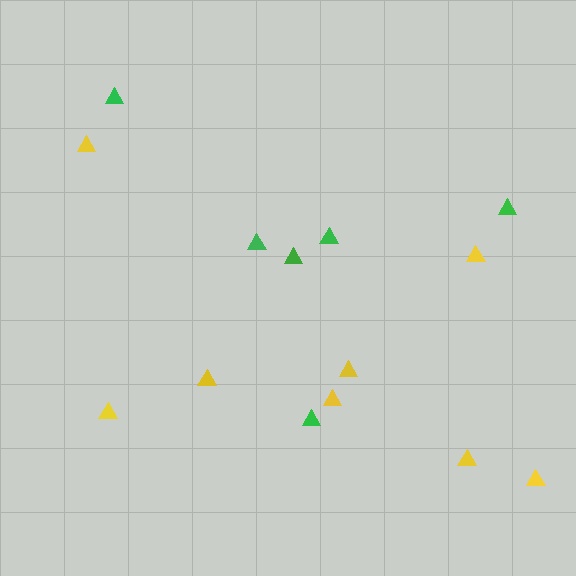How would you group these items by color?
There are 2 groups: one group of green triangles (6) and one group of yellow triangles (8).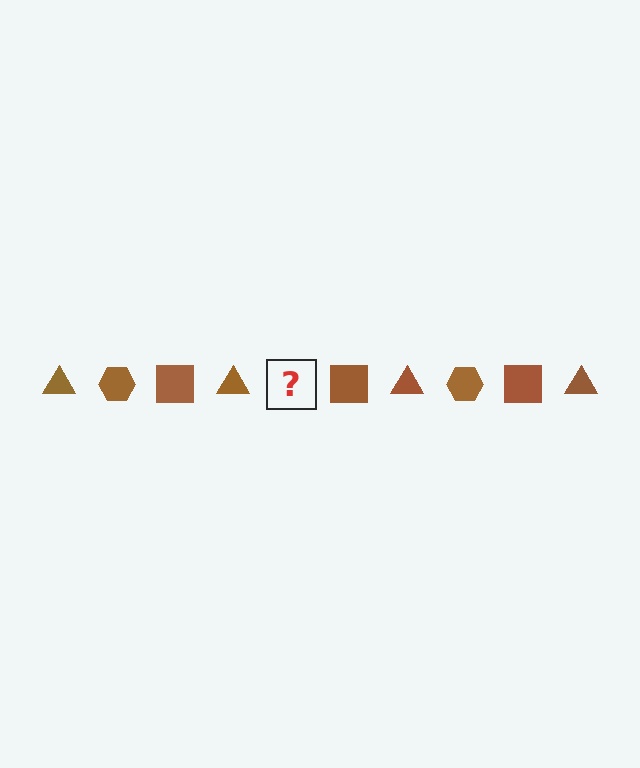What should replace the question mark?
The question mark should be replaced with a brown hexagon.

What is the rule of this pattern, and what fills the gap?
The rule is that the pattern cycles through triangle, hexagon, square shapes in brown. The gap should be filled with a brown hexagon.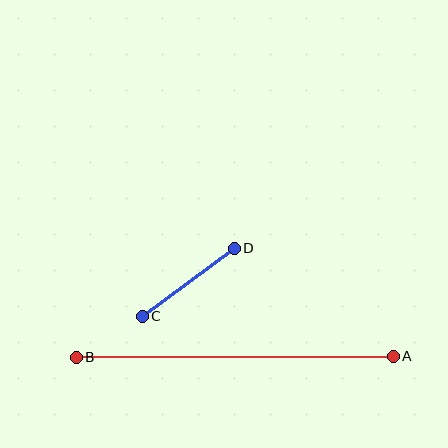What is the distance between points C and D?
The distance is approximately 115 pixels.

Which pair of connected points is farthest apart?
Points A and B are farthest apart.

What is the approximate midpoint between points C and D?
The midpoint is at approximately (188, 282) pixels.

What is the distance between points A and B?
The distance is approximately 317 pixels.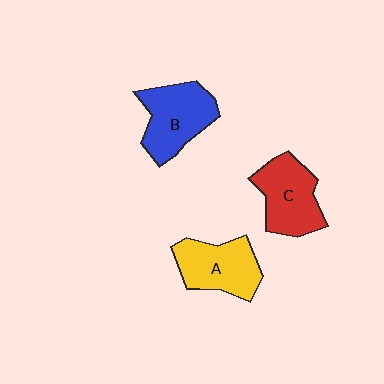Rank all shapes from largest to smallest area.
From largest to smallest: B (blue), C (red), A (yellow).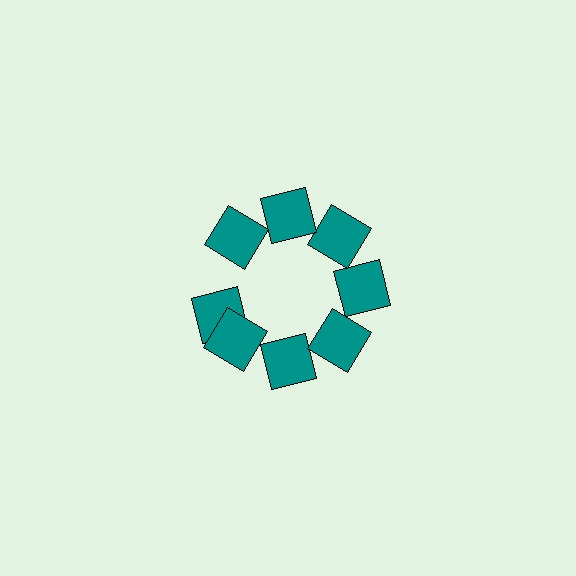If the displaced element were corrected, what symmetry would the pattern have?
It would have 8-fold rotational symmetry — the pattern would map onto itself every 45 degrees.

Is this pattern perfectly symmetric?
No. The 8 teal squares are arranged in a ring, but one element near the 9 o'clock position is rotated out of alignment along the ring, breaking the 8-fold rotational symmetry.